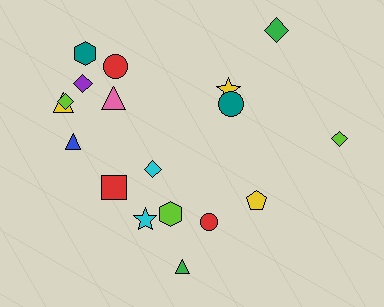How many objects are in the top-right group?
There are 4 objects.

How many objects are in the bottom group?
There are 6 objects.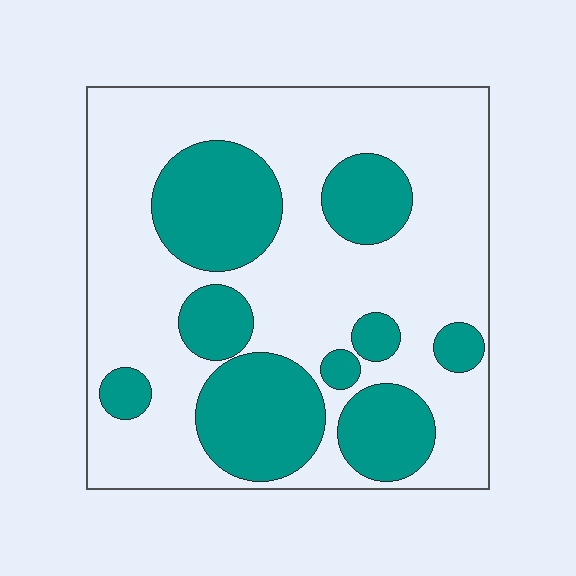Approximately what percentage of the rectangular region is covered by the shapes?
Approximately 35%.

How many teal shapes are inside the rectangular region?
9.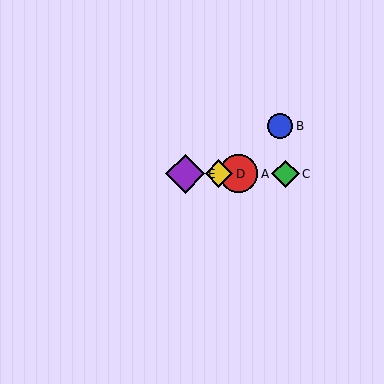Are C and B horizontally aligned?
No, C is at y≈174 and B is at y≈126.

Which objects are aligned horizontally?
Objects A, C, D, E are aligned horizontally.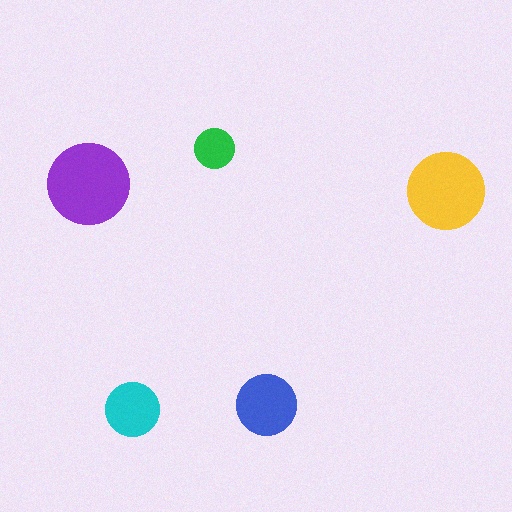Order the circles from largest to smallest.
the purple one, the yellow one, the blue one, the cyan one, the green one.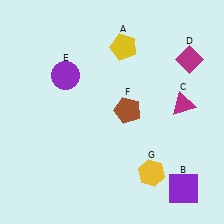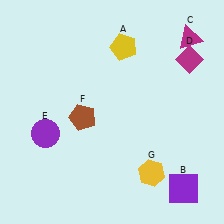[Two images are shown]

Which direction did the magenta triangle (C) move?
The magenta triangle (C) moved up.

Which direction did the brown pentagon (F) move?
The brown pentagon (F) moved left.